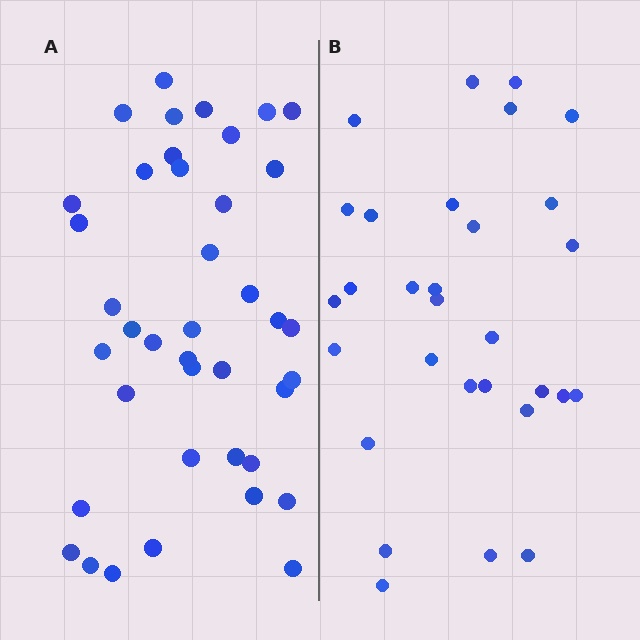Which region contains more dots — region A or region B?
Region A (the left region) has more dots.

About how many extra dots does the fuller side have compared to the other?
Region A has roughly 10 or so more dots than region B.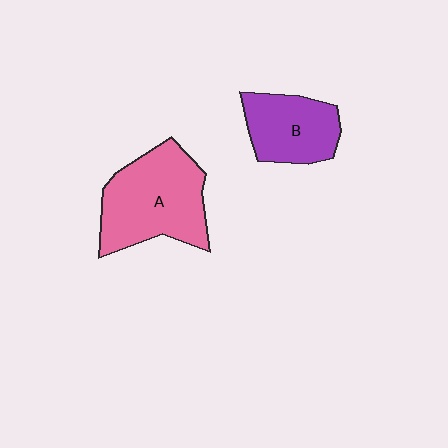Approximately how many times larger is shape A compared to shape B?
Approximately 1.5 times.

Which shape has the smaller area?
Shape B (purple).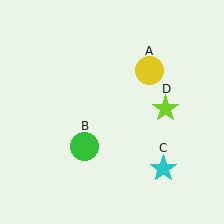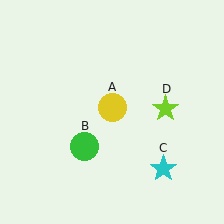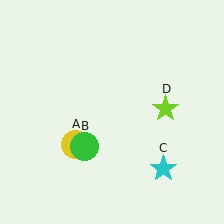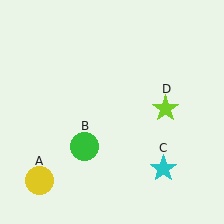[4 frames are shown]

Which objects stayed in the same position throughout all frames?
Green circle (object B) and cyan star (object C) and lime star (object D) remained stationary.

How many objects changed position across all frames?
1 object changed position: yellow circle (object A).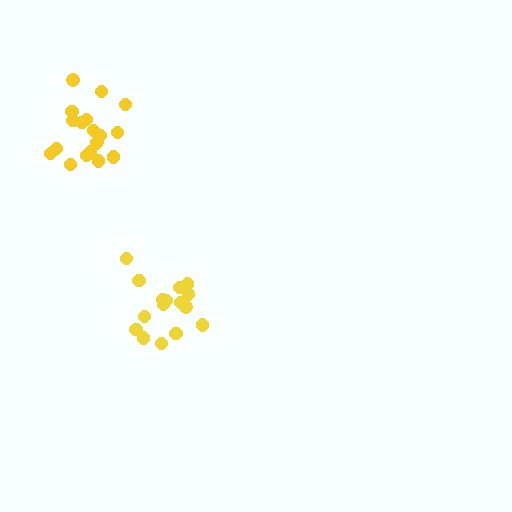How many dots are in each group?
Group 1: 20 dots, Group 2: 16 dots (36 total).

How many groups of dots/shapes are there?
There are 2 groups.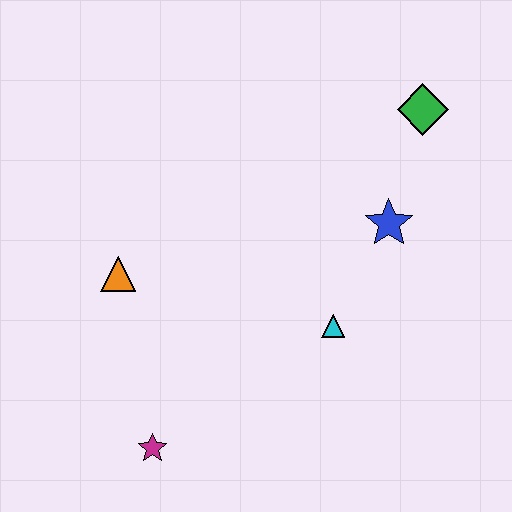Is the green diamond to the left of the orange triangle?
No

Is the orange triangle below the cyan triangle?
No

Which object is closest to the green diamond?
The blue star is closest to the green diamond.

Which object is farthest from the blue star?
The magenta star is farthest from the blue star.